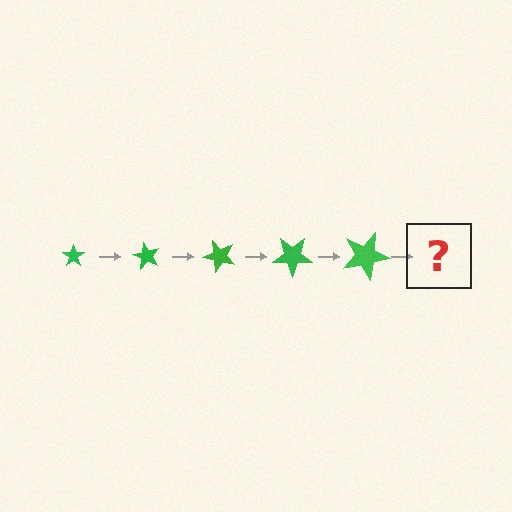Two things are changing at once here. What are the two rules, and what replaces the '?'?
The two rules are that the star grows larger each step and it rotates 60 degrees each step. The '?' should be a star, larger than the previous one and rotated 300 degrees from the start.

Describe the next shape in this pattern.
It should be a star, larger than the previous one and rotated 300 degrees from the start.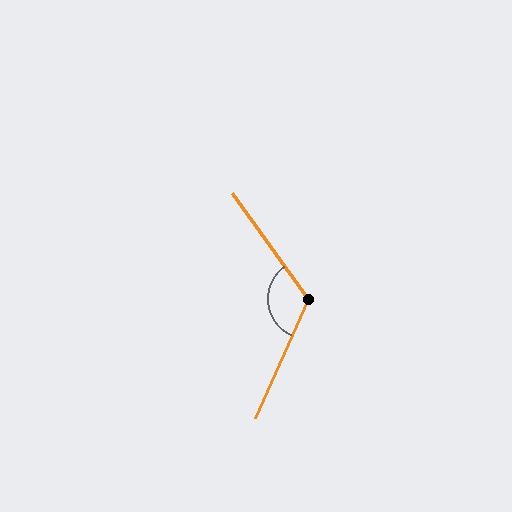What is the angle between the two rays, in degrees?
Approximately 120 degrees.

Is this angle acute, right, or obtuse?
It is obtuse.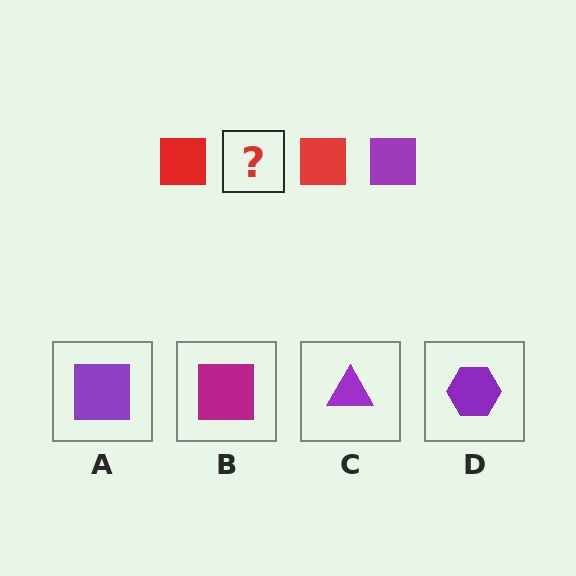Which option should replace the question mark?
Option A.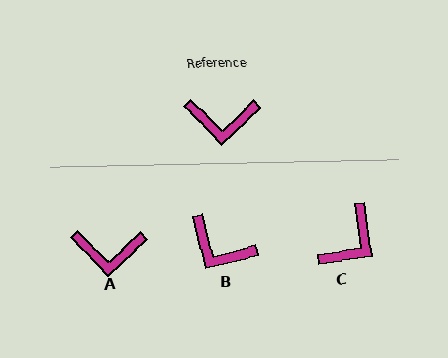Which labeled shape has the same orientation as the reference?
A.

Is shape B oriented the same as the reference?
No, it is off by about 30 degrees.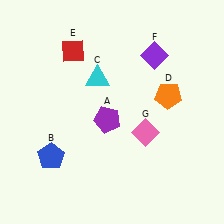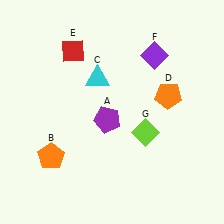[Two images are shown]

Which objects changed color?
B changed from blue to orange. G changed from pink to lime.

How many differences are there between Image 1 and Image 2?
There are 2 differences between the two images.